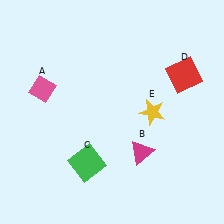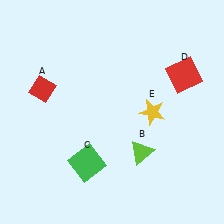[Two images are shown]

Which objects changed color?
A changed from pink to red. B changed from magenta to lime.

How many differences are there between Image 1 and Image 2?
There are 2 differences between the two images.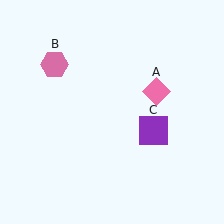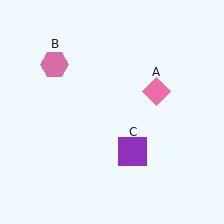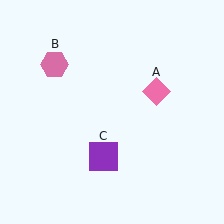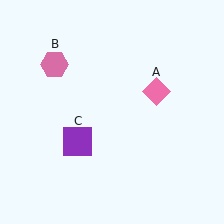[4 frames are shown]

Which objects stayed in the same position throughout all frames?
Pink diamond (object A) and pink hexagon (object B) remained stationary.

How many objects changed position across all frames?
1 object changed position: purple square (object C).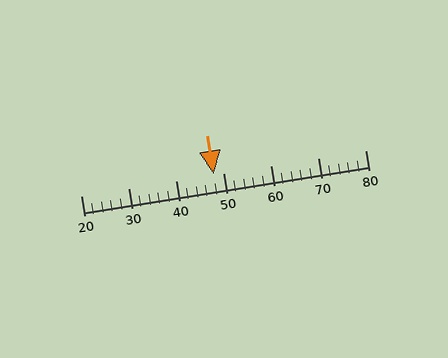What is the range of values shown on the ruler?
The ruler shows values from 20 to 80.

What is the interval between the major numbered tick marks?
The major tick marks are spaced 10 units apart.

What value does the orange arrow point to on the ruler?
The orange arrow points to approximately 48.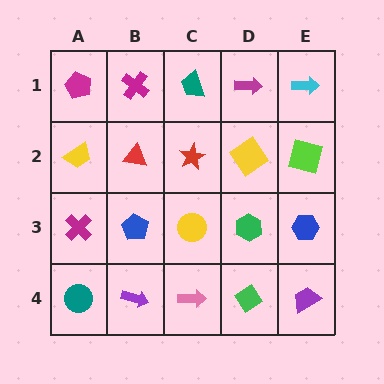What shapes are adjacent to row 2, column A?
A magenta pentagon (row 1, column A), a magenta cross (row 3, column A), a red triangle (row 2, column B).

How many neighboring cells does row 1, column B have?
3.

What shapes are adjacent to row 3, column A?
A yellow trapezoid (row 2, column A), a teal circle (row 4, column A), a blue pentagon (row 3, column B).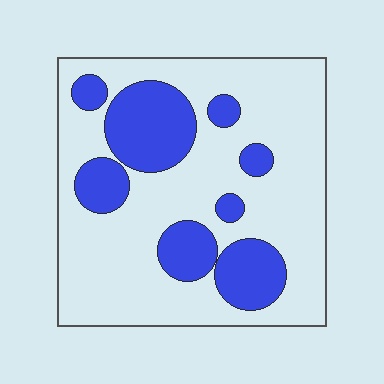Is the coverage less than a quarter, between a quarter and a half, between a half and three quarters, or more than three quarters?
Between a quarter and a half.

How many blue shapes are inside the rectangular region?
8.